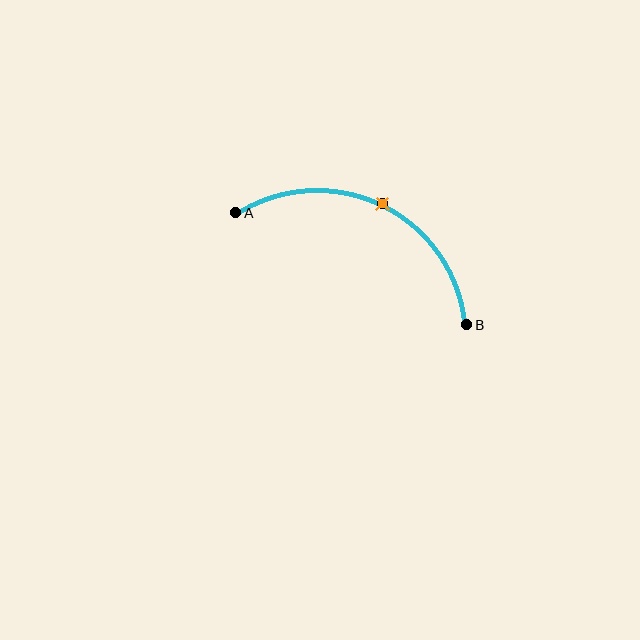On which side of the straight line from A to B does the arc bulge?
The arc bulges above the straight line connecting A and B.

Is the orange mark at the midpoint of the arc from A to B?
Yes. The orange mark lies on the arc at equal arc-length from both A and B — it is the arc midpoint.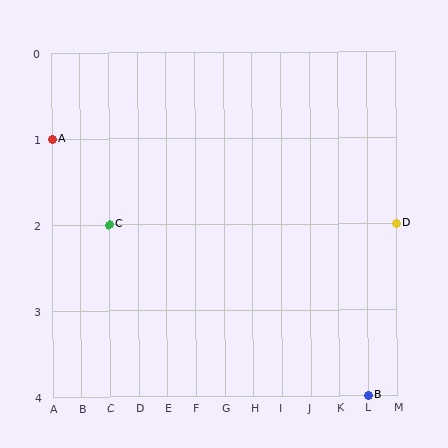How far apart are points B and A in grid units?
Points B and A are 11 columns and 3 rows apart (about 11.4 grid units diagonally).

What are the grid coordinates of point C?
Point C is at grid coordinates (C, 2).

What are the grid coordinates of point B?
Point B is at grid coordinates (L, 4).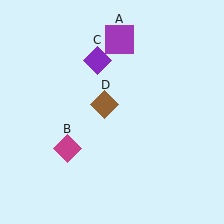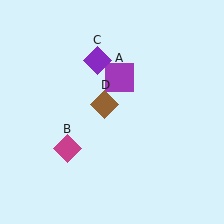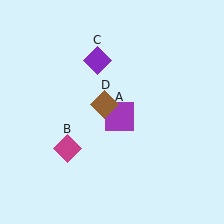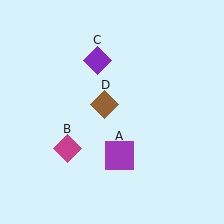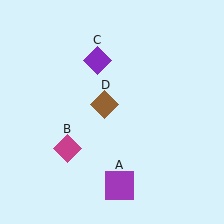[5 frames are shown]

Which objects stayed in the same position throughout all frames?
Magenta diamond (object B) and purple diamond (object C) and brown diamond (object D) remained stationary.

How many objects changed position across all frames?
1 object changed position: purple square (object A).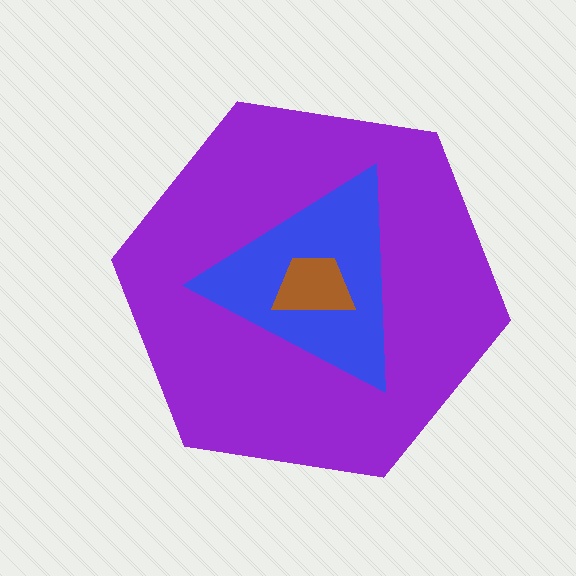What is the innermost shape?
The brown trapezoid.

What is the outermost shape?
The purple hexagon.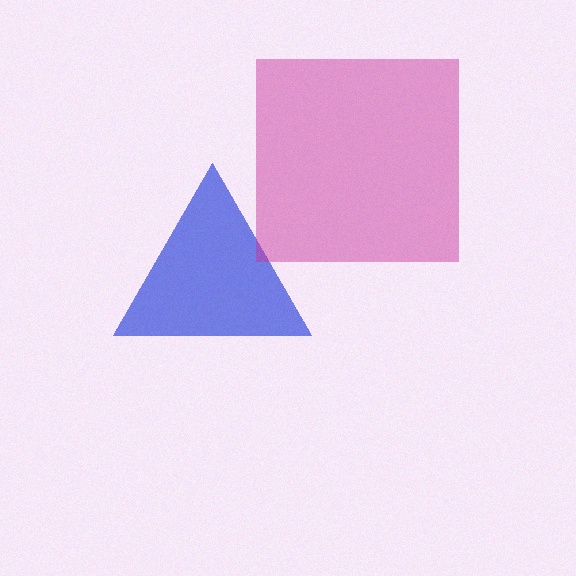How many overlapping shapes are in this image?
There are 2 overlapping shapes in the image.